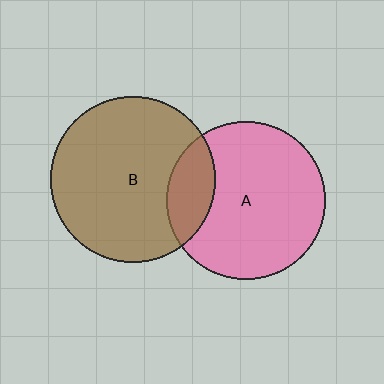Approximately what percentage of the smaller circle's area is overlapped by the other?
Approximately 20%.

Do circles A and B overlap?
Yes.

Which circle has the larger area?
Circle B (brown).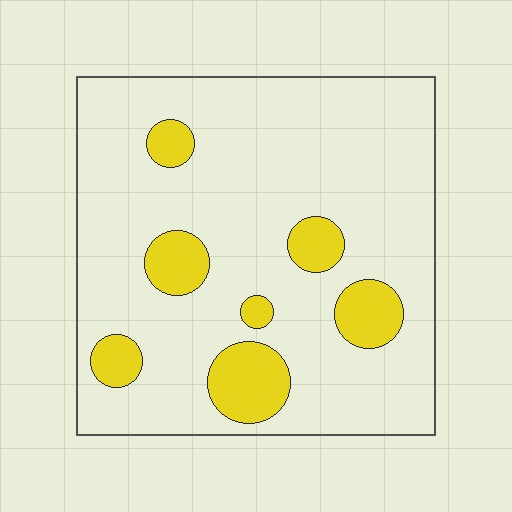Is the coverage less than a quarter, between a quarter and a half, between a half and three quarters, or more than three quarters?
Less than a quarter.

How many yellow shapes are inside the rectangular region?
7.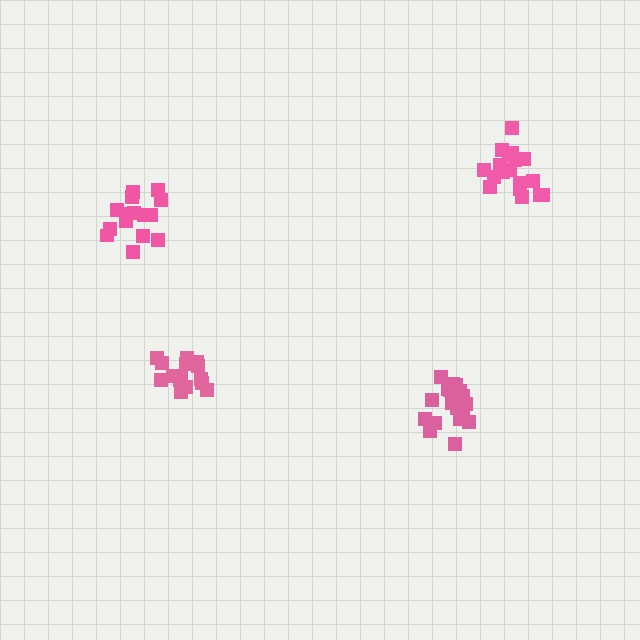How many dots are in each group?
Group 1: 20 dots, Group 2: 17 dots, Group 3: 15 dots, Group 4: 19 dots (71 total).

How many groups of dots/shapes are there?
There are 4 groups.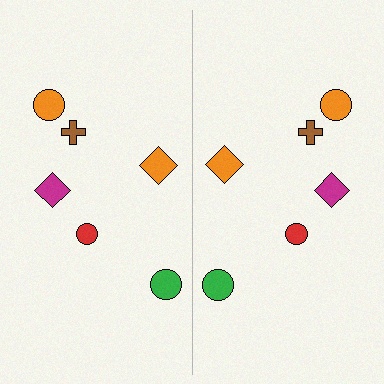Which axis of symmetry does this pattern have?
The pattern has a vertical axis of symmetry running through the center of the image.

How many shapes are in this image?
There are 12 shapes in this image.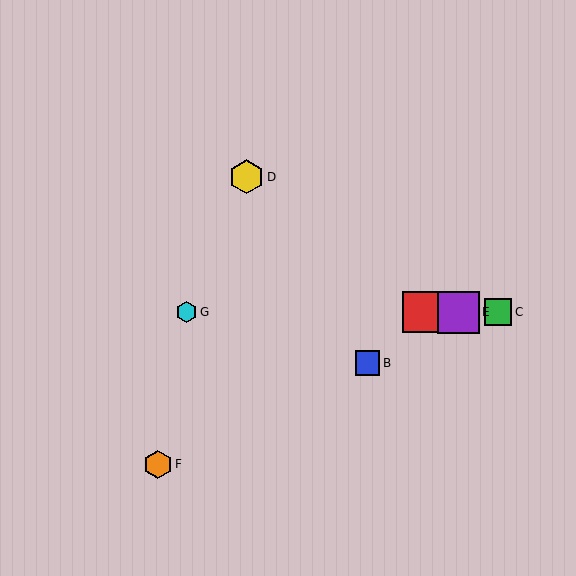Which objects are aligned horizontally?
Objects A, C, E, G are aligned horizontally.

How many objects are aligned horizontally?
4 objects (A, C, E, G) are aligned horizontally.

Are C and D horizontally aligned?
No, C is at y≈312 and D is at y≈177.